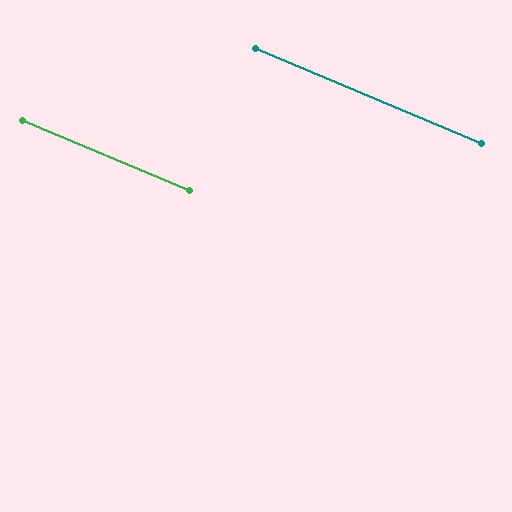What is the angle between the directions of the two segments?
Approximately 0 degrees.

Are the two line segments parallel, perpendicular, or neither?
Parallel — their directions differ by only 0.2°.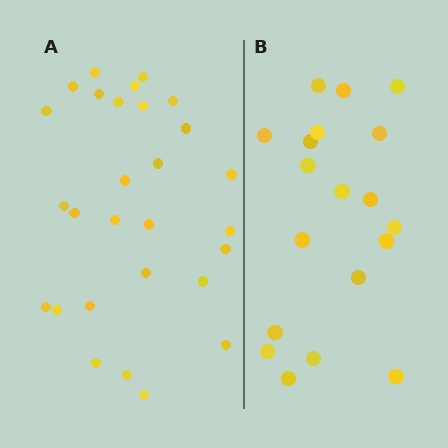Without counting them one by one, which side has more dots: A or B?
Region A (the left region) has more dots.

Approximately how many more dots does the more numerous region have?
Region A has roughly 8 or so more dots than region B.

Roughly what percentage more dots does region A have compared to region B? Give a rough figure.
About 45% more.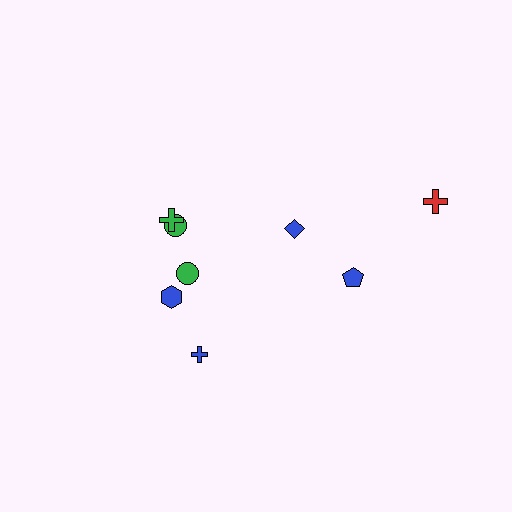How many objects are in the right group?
There are 3 objects.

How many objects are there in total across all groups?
There are 8 objects.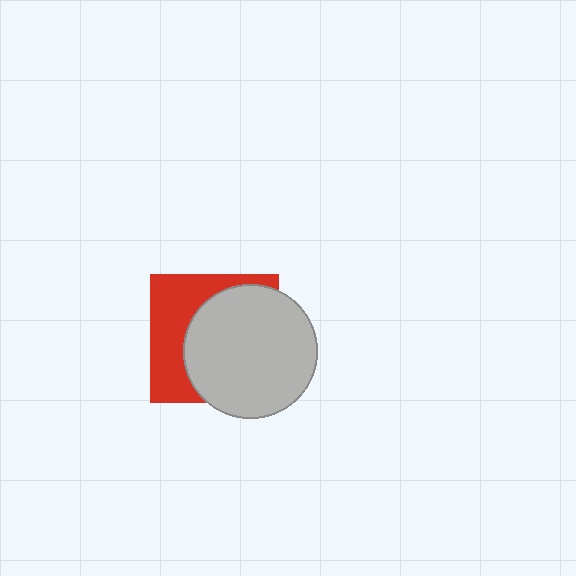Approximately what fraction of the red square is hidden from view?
Roughly 60% of the red square is hidden behind the light gray circle.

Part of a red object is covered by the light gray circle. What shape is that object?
It is a square.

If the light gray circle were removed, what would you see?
You would see the complete red square.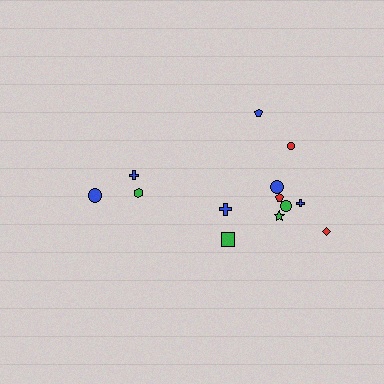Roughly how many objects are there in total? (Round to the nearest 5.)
Roughly 15 objects in total.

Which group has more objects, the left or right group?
The right group.